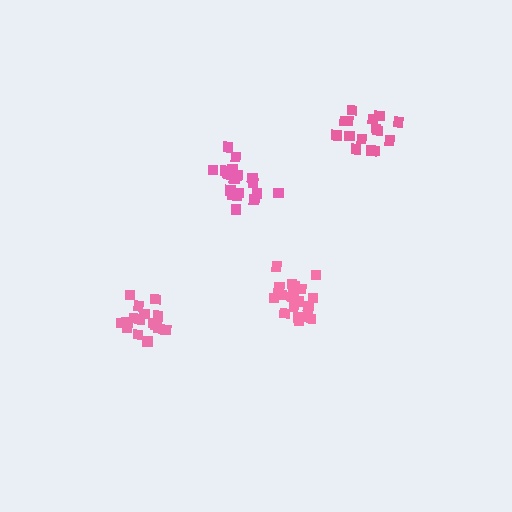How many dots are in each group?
Group 1: 16 dots, Group 2: 19 dots, Group 3: 15 dots, Group 4: 21 dots (71 total).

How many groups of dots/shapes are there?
There are 4 groups.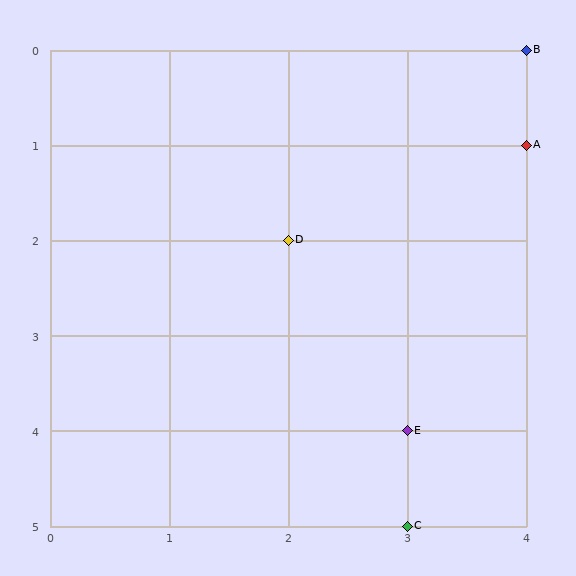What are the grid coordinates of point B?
Point B is at grid coordinates (4, 0).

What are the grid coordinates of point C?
Point C is at grid coordinates (3, 5).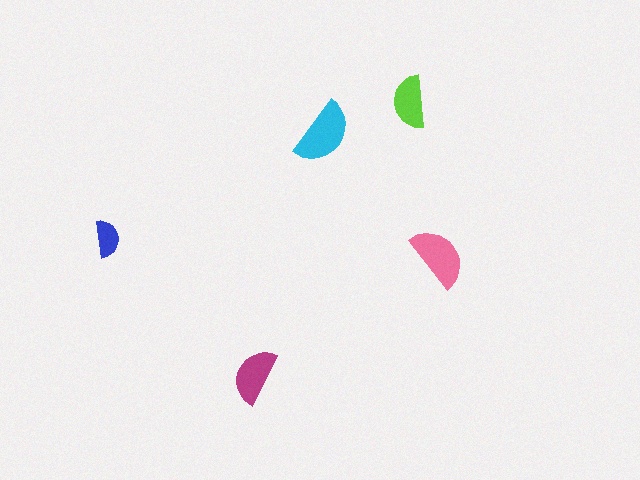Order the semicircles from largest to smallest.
the cyan one, the pink one, the magenta one, the lime one, the blue one.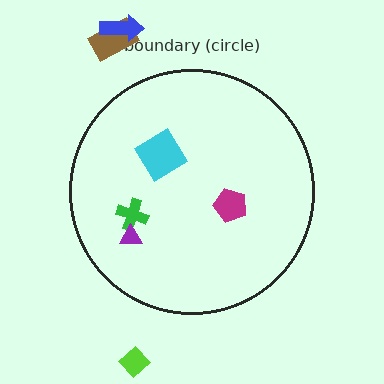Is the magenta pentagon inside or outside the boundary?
Inside.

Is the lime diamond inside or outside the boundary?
Outside.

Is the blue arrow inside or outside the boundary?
Outside.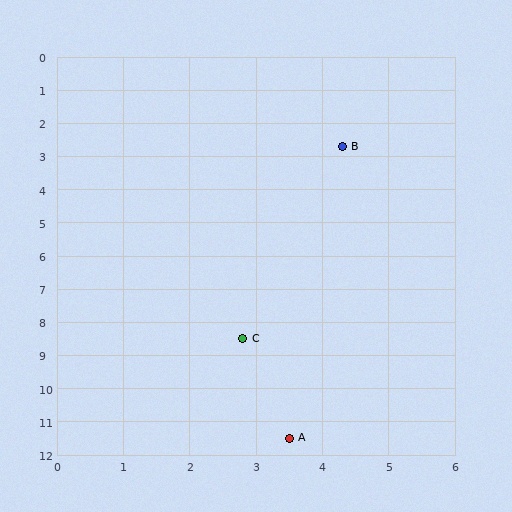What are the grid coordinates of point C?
Point C is at approximately (2.8, 8.5).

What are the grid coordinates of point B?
Point B is at approximately (4.3, 2.7).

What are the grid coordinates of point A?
Point A is at approximately (3.5, 11.5).